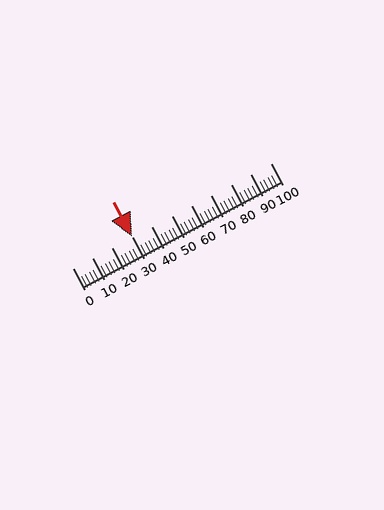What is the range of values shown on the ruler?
The ruler shows values from 0 to 100.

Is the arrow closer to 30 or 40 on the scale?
The arrow is closer to 30.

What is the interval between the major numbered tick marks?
The major tick marks are spaced 10 units apart.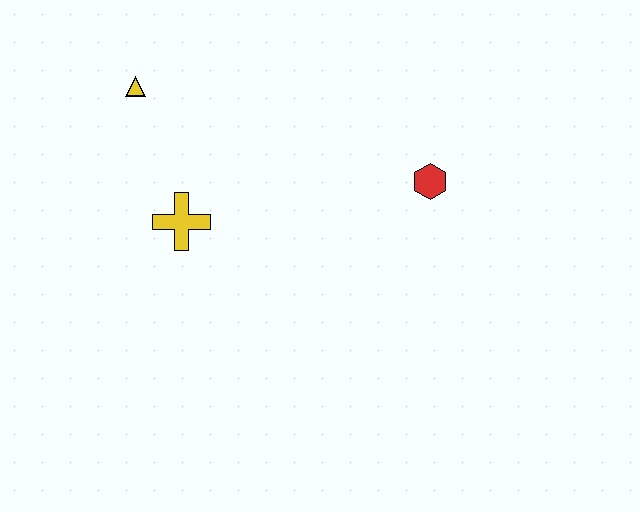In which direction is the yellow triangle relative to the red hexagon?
The yellow triangle is to the left of the red hexagon.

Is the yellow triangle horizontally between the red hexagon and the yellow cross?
No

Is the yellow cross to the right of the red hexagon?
No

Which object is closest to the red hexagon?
The yellow cross is closest to the red hexagon.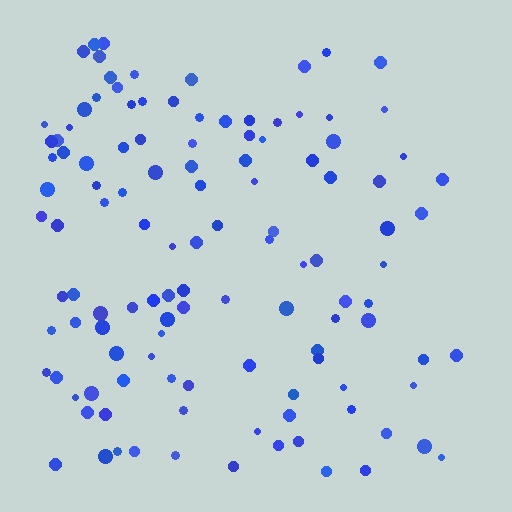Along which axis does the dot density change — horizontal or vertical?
Horizontal.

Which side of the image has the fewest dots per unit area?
The right.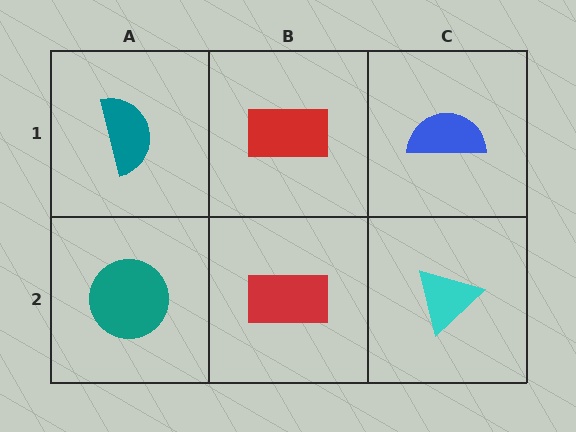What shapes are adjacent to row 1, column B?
A red rectangle (row 2, column B), a teal semicircle (row 1, column A), a blue semicircle (row 1, column C).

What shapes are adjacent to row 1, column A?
A teal circle (row 2, column A), a red rectangle (row 1, column B).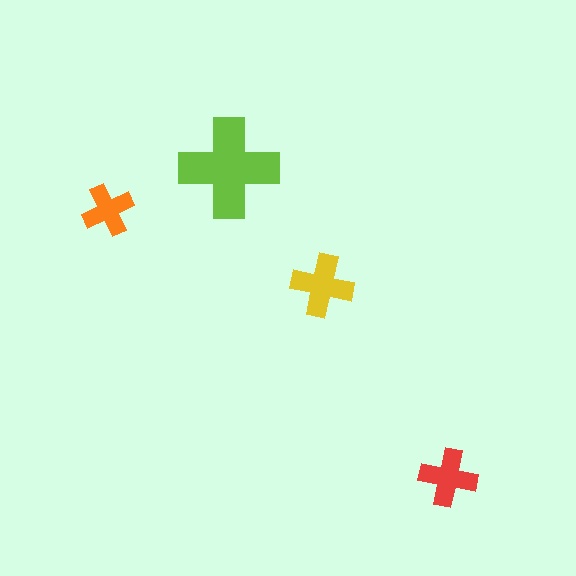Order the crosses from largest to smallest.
the lime one, the yellow one, the red one, the orange one.